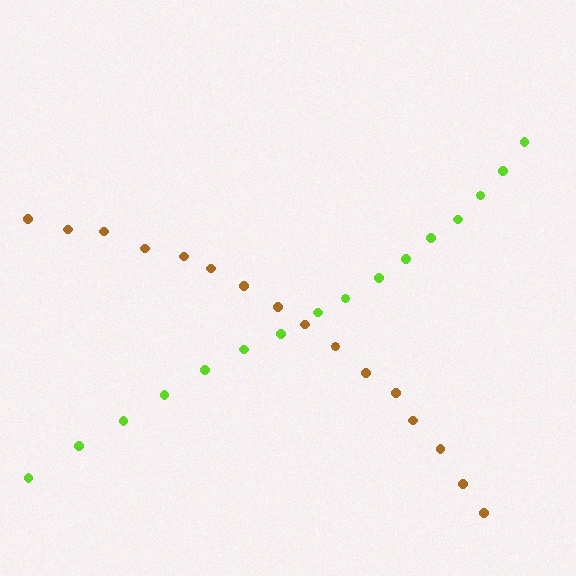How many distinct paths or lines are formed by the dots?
There are 2 distinct paths.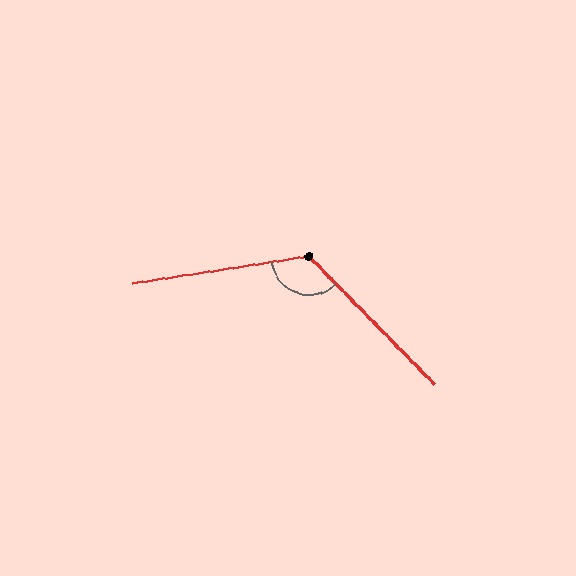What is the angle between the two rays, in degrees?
Approximately 126 degrees.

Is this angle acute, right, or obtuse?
It is obtuse.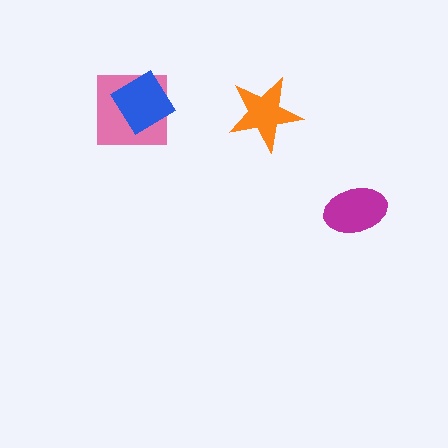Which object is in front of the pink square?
The blue diamond is in front of the pink square.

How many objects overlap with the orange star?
0 objects overlap with the orange star.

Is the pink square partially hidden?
Yes, it is partially covered by another shape.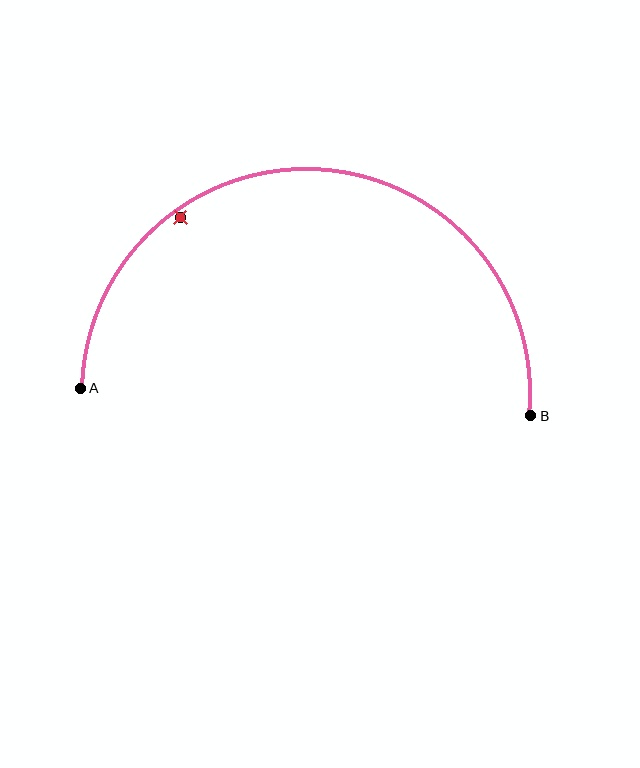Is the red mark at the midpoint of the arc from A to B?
No — the red mark does not lie on the arc at all. It sits slightly inside the curve.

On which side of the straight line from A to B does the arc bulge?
The arc bulges above the straight line connecting A and B.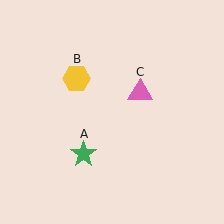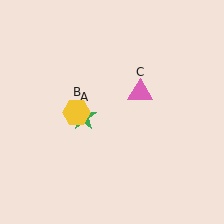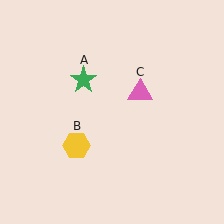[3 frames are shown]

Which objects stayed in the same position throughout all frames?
Pink triangle (object C) remained stationary.